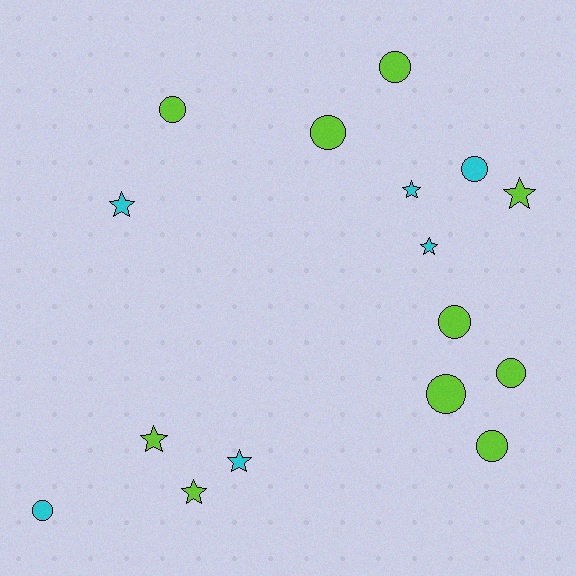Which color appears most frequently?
Lime, with 10 objects.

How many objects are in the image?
There are 16 objects.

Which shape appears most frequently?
Circle, with 9 objects.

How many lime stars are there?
There are 3 lime stars.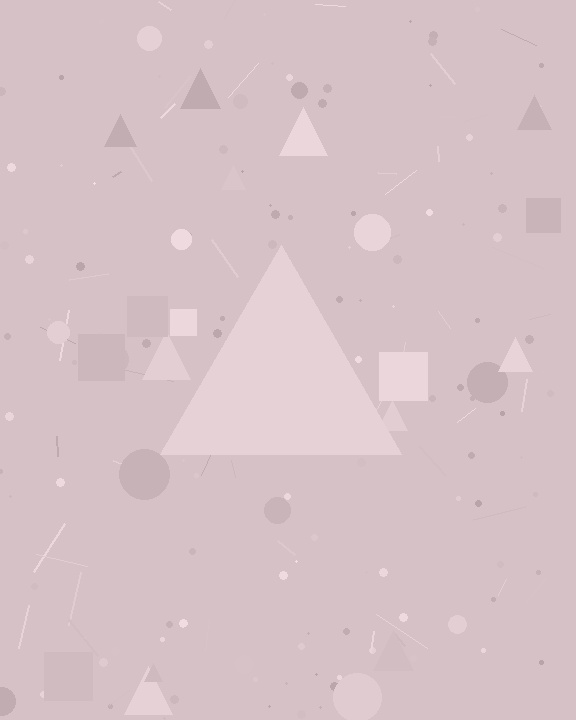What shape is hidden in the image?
A triangle is hidden in the image.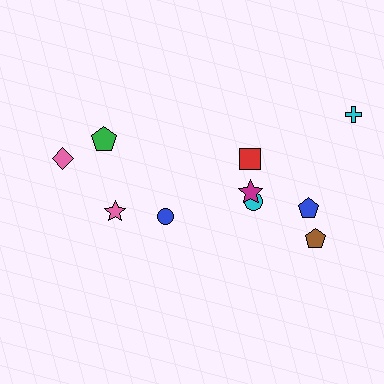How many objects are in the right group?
There are 6 objects.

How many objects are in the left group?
There are 4 objects.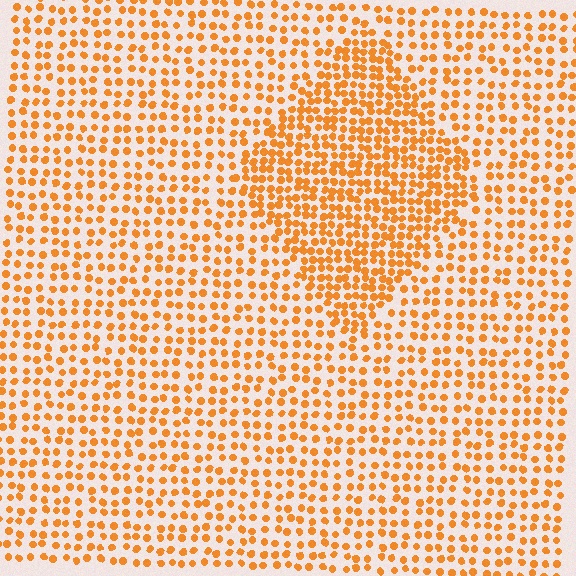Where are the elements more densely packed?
The elements are more densely packed inside the diamond boundary.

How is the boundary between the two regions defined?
The boundary is defined by a change in element density (approximately 1.8x ratio). All elements are the same color, size, and shape.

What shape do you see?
I see a diamond.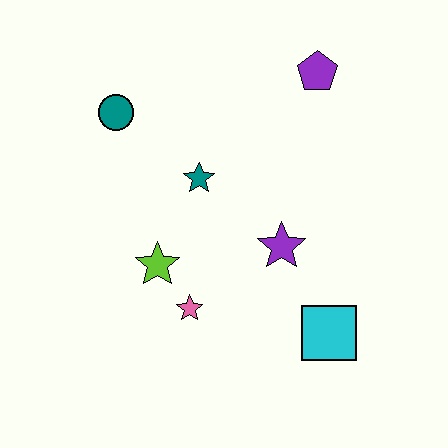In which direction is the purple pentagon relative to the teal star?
The purple pentagon is to the right of the teal star.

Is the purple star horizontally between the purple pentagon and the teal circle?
Yes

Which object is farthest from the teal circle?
The cyan square is farthest from the teal circle.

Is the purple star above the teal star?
No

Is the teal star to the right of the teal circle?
Yes